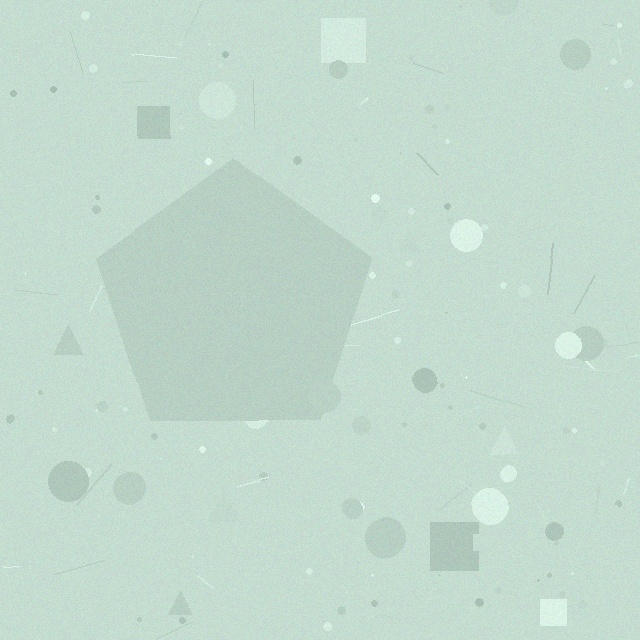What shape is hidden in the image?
A pentagon is hidden in the image.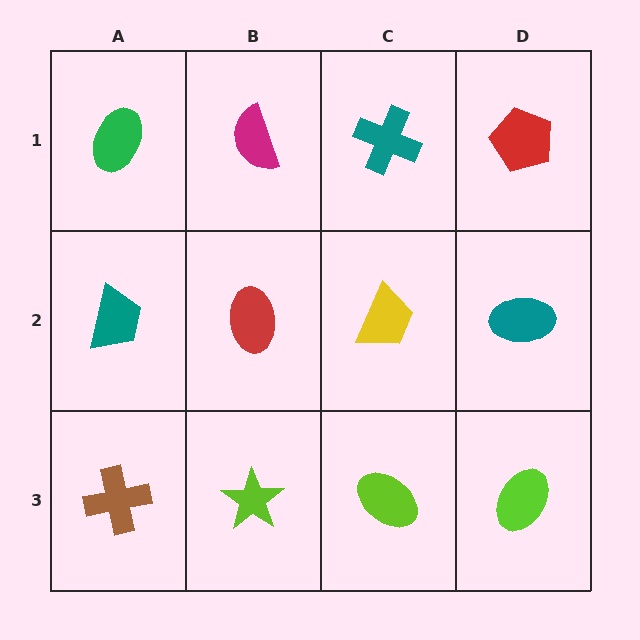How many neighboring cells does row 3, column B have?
3.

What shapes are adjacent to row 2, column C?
A teal cross (row 1, column C), a lime ellipse (row 3, column C), a red ellipse (row 2, column B), a teal ellipse (row 2, column D).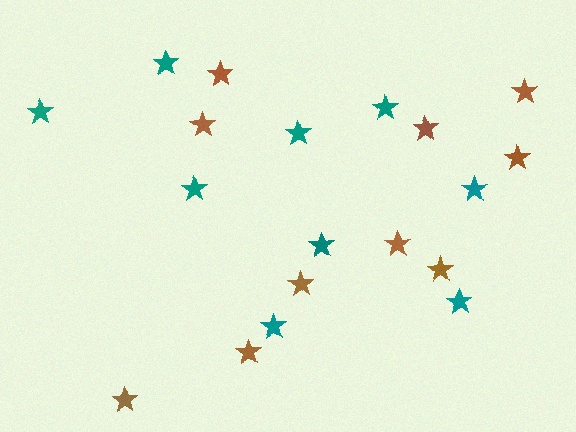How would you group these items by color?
There are 2 groups: one group of teal stars (9) and one group of brown stars (10).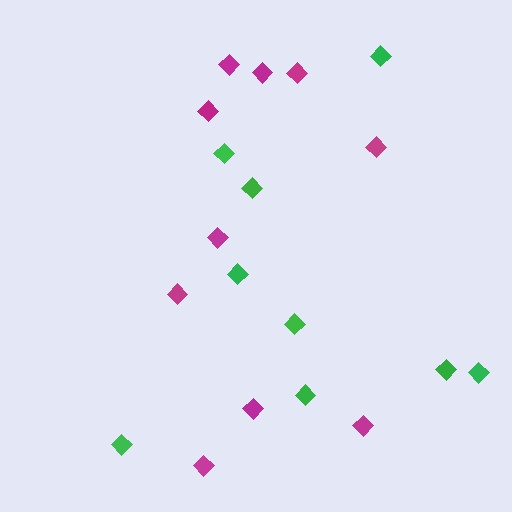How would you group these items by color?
There are 2 groups: one group of magenta diamonds (10) and one group of green diamonds (9).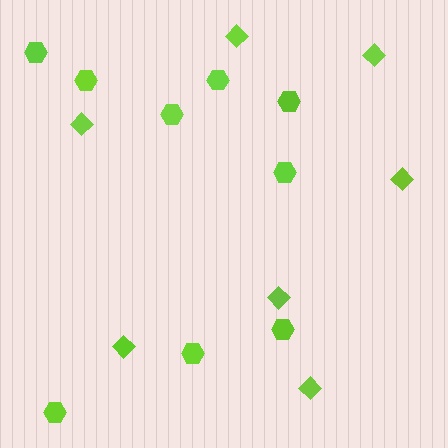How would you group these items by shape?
There are 2 groups: one group of hexagons (9) and one group of diamonds (7).